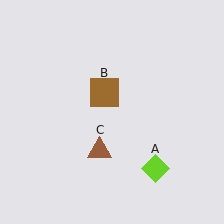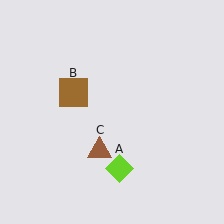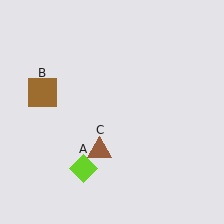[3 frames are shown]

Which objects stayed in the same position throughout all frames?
Brown triangle (object C) remained stationary.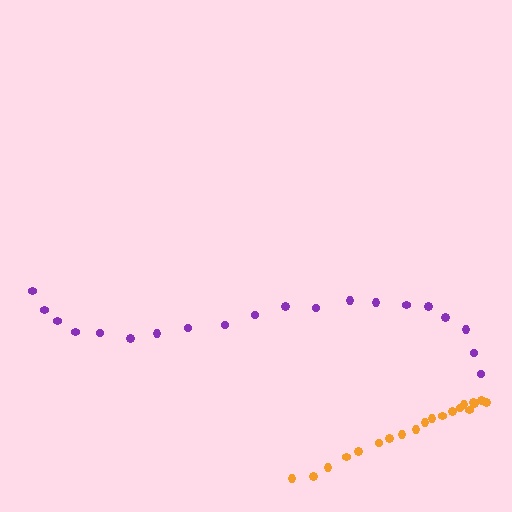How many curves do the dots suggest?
There are 2 distinct paths.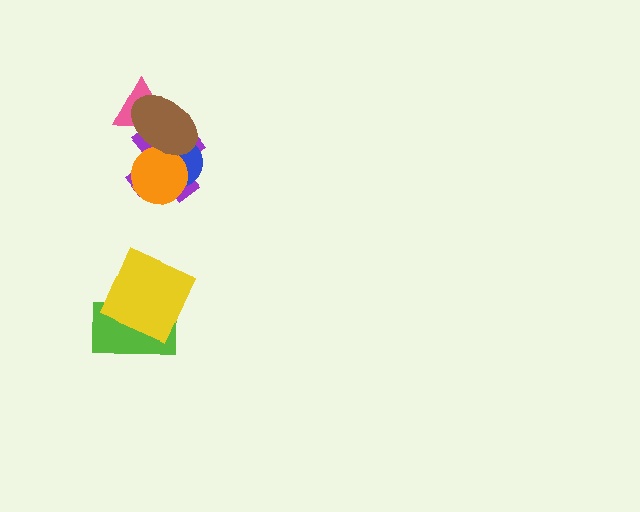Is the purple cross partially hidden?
Yes, it is partially covered by another shape.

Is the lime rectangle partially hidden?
Yes, it is partially covered by another shape.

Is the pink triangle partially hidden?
Yes, it is partially covered by another shape.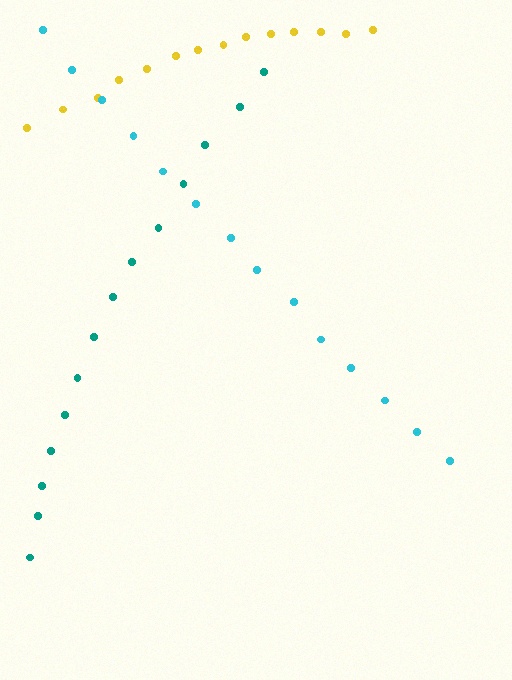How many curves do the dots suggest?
There are 3 distinct paths.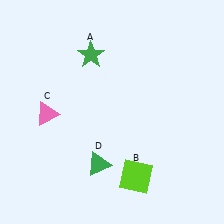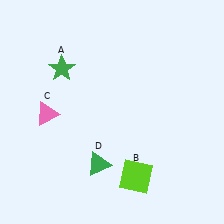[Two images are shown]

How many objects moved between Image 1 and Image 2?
1 object moved between the two images.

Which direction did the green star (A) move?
The green star (A) moved left.